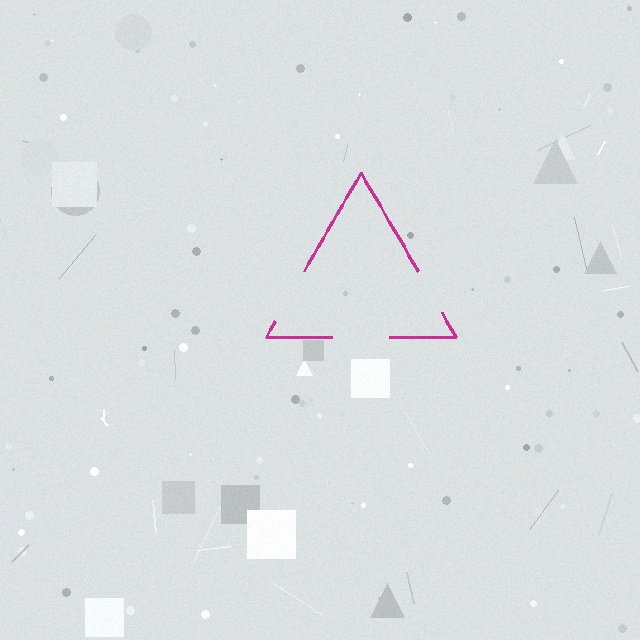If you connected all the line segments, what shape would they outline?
They would outline a triangle.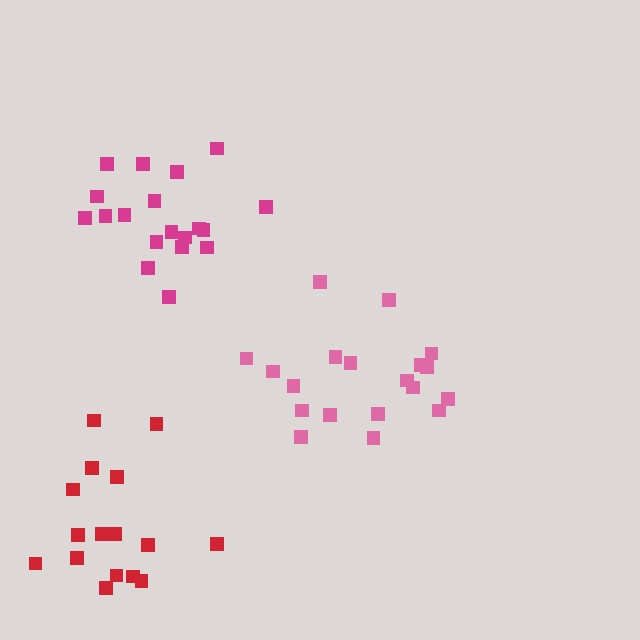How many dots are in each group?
Group 1: 19 dots, Group 2: 16 dots, Group 3: 19 dots (54 total).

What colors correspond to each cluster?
The clusters are colored: magenta, red, pink.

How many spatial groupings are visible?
There are 3 spatial groupings.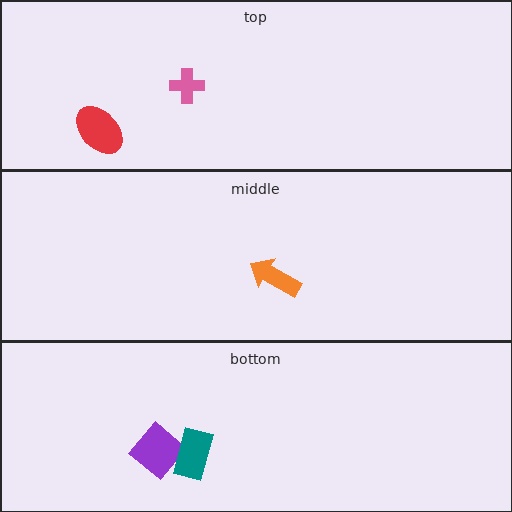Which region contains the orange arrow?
The middle region.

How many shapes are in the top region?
2.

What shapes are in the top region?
The pink cross, the red ellipse.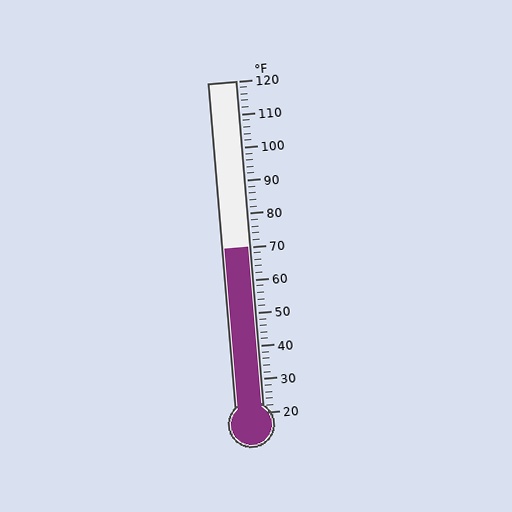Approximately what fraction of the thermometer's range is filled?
The thermometer is filled to approximately 50% of its range.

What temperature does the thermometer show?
The thermometer shows approximately 70°F.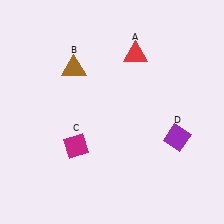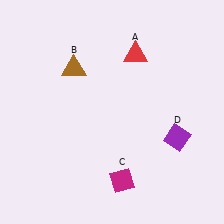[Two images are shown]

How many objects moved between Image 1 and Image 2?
1 object moved between the two images.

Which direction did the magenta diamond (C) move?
The magenta diamond (C) moved right.